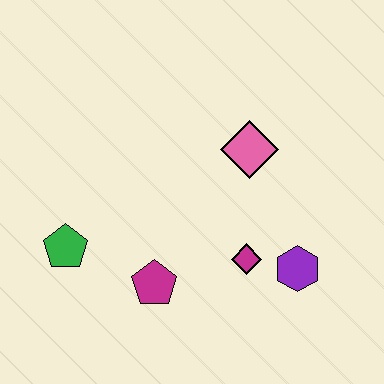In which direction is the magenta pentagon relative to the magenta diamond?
The magenta pentagon is to the left of the magenta diamond.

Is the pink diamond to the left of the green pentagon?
No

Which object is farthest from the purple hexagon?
The green pentagon is farthest from the purple hexagon.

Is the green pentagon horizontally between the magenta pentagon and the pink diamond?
No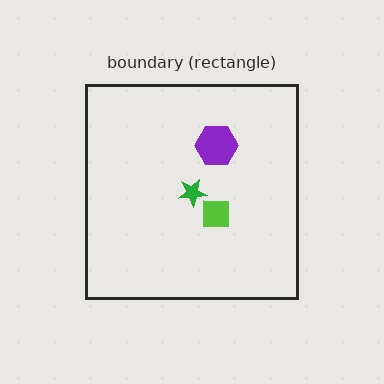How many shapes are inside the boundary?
3 inside, 0 outside.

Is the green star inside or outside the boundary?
Inside.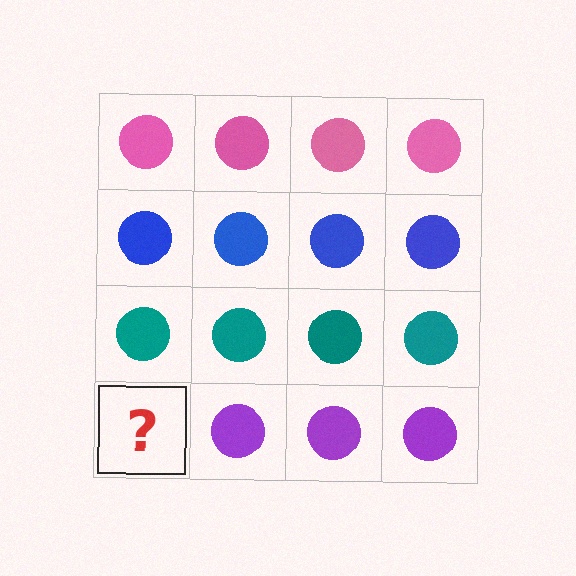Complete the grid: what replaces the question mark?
The question mark should be replaced with a purple circle.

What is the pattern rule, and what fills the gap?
The rule is that each row has a consistent color. The gap should be filled with a purple circle.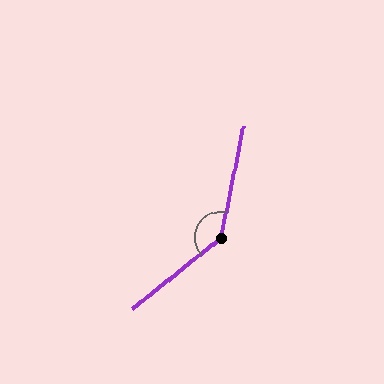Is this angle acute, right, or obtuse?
It is obtuse.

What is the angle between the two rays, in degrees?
Approximately 141 degrees.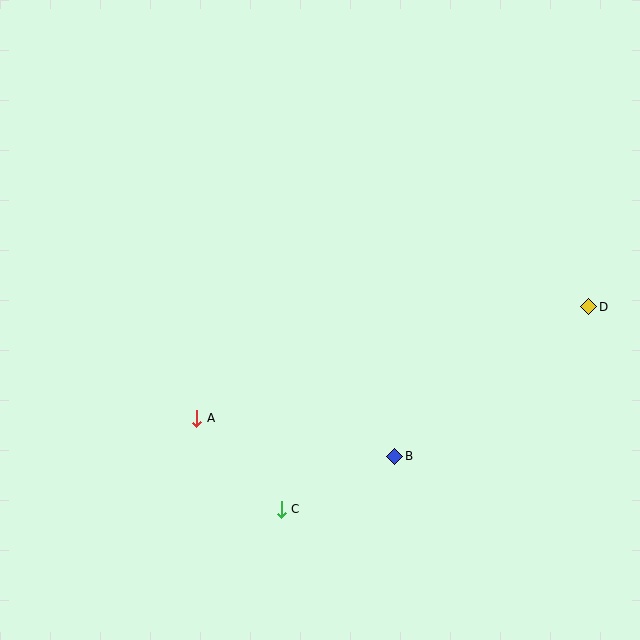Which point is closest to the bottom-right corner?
Point B is closest to the bottom-right corner.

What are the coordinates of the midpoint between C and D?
The midpoint between C and D is at (435, 408).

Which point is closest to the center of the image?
Point B at (395, 456) is closest to the center.